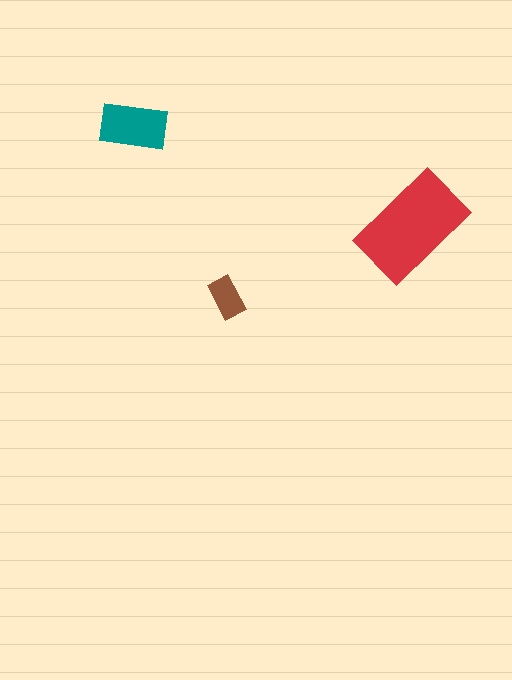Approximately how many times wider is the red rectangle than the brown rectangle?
About 2.5 times wider.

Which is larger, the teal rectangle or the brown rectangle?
The teal one.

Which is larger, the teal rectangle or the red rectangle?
The red one.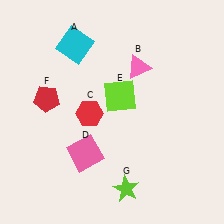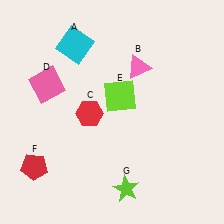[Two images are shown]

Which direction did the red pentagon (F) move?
The red pentagon (F) moved down.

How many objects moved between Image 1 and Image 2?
2 objects moved between the two images.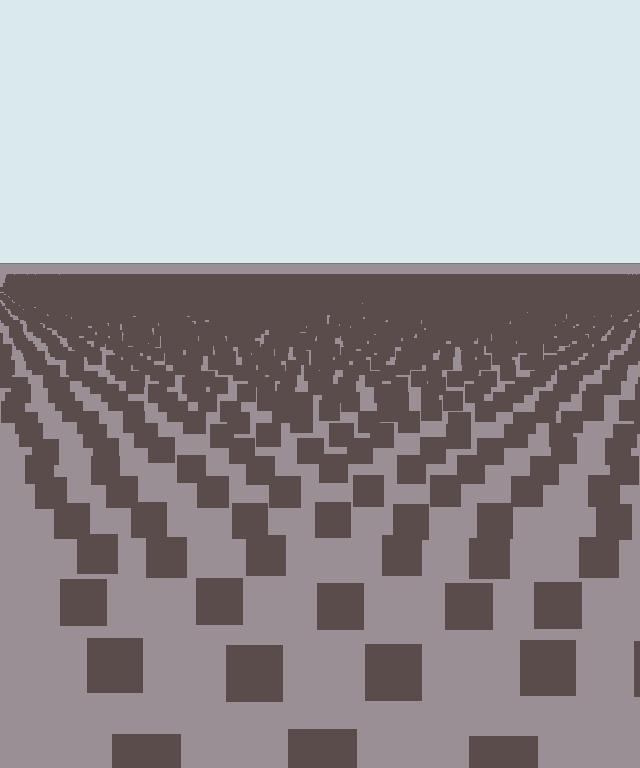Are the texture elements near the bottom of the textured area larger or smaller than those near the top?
Larger. Near the bottom, elements are closer to the viewer and appear at a bigger on-screen size.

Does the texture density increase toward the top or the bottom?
Density increases toward the top.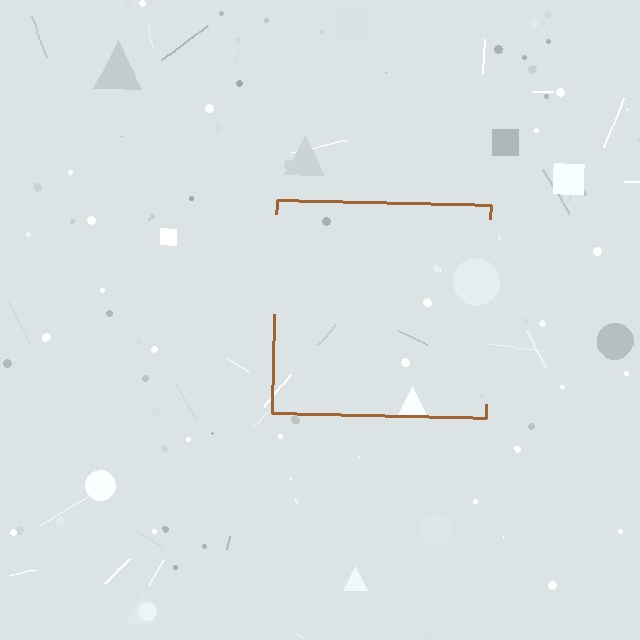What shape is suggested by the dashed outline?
The dashed outline suggests a square.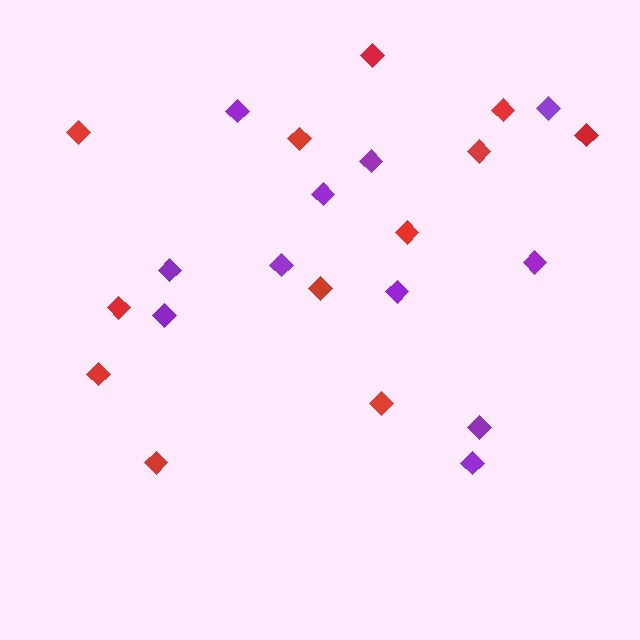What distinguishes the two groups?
There are 2 groups: one group of red diamonds (12) and one group of purple diamonds (11).